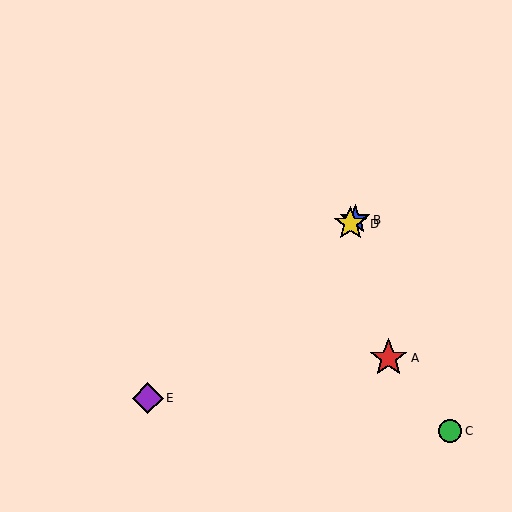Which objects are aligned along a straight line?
Objects B, D, E are aligned along a straight line.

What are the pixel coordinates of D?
Object D is at (350, 224).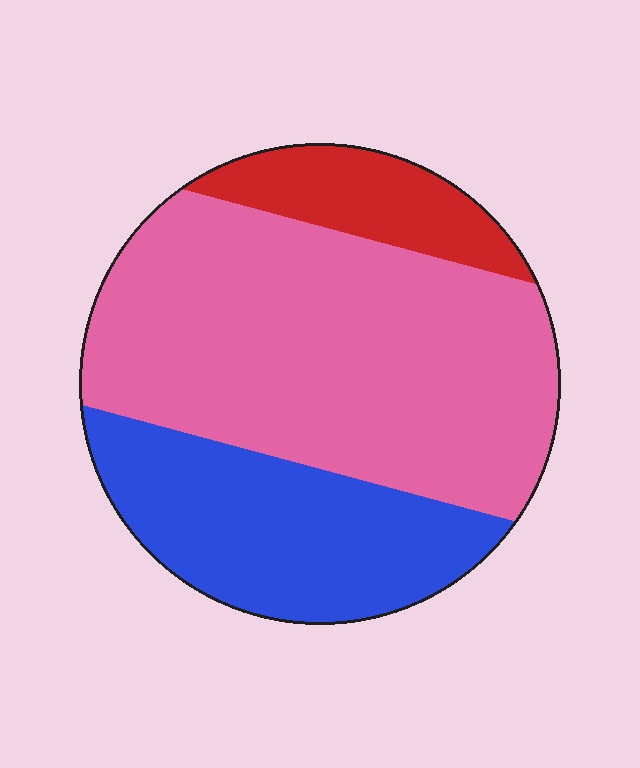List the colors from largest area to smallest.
From largest to smallest: pink, blue, red.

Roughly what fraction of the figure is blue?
Blue covers around 30% of the figure.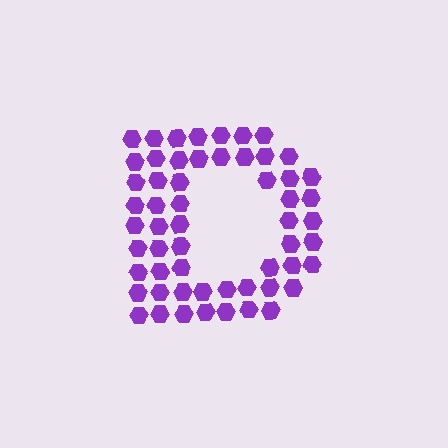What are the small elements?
The small elements are hexagons.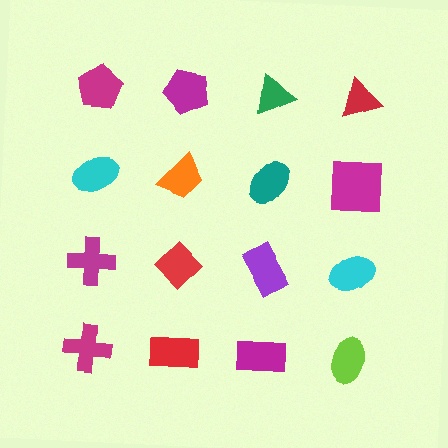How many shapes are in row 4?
4 shapes.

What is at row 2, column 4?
A magenta square.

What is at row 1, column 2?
A magenta pentagon.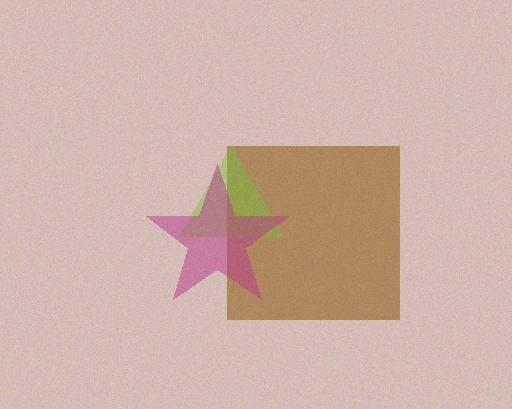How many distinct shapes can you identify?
There are 3 distinct shapes: a brown square, a lime triangle, a magenta star.